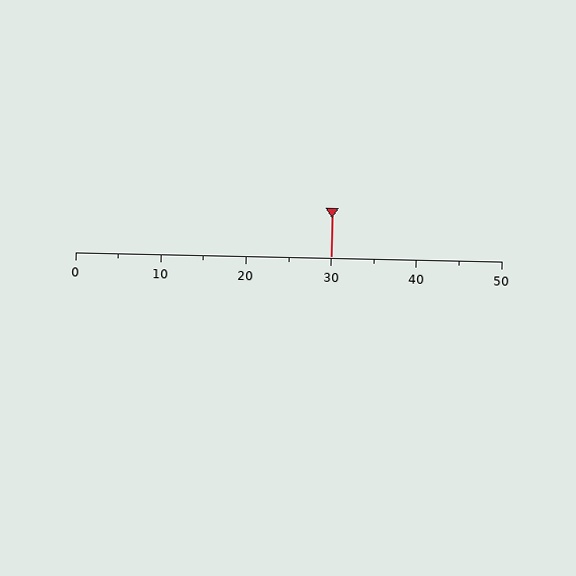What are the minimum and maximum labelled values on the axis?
The axis runs from 0 to 50.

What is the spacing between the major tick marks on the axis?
The major ticks are spaced 10 apart.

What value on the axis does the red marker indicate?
The marker indicates approximately 30.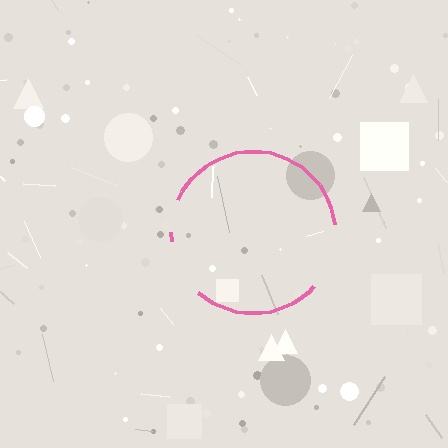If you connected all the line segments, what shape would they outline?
They would outline a circle.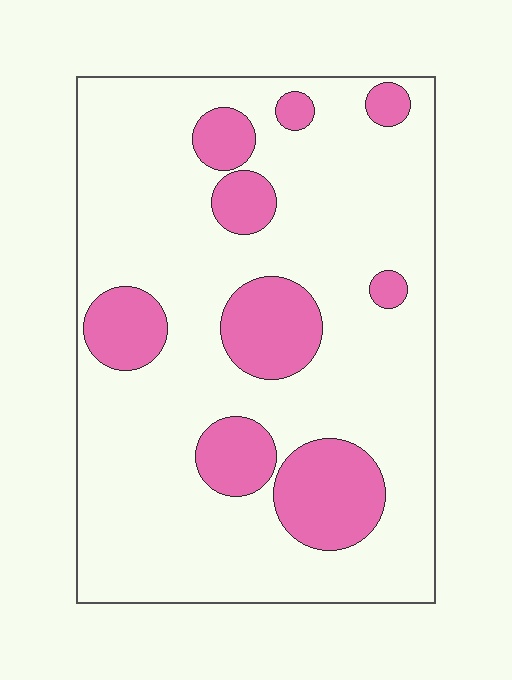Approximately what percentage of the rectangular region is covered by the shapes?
Approximately 20%.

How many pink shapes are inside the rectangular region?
9.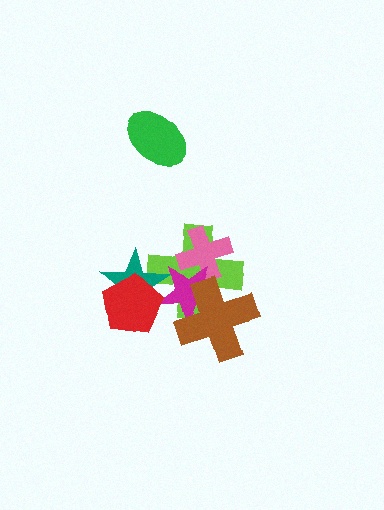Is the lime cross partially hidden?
Yes, it is partially covered by another shape.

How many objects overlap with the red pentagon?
3 objects overlap with the red pentagon.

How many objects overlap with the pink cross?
2 objects overlap with the pink cross.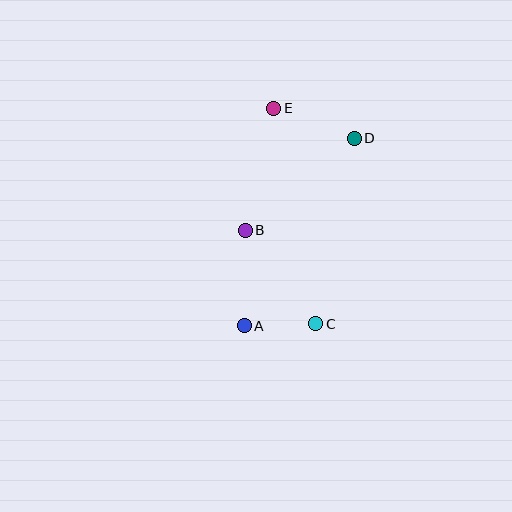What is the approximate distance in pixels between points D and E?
The distance between D and E is approximately 86 pixels.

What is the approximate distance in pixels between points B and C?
The distance between B and C is approximately 117 pixels.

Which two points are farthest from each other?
Points A and E are farthest from each other.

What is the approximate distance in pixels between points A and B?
The distance between A and B is approximately 95 pixels.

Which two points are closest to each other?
Points A and C are closest to each other.